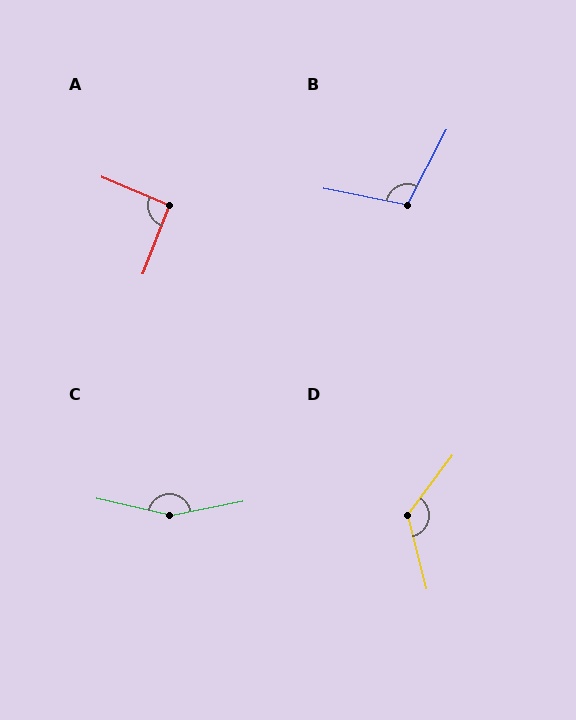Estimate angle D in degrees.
Approximately 129 degrees.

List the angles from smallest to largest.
A (92°), B (106°), D (129°), C (156°).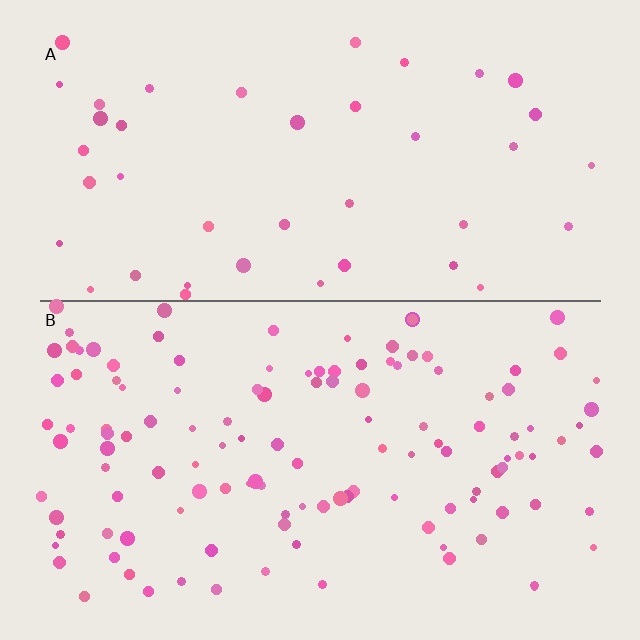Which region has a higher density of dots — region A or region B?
B (the bottom).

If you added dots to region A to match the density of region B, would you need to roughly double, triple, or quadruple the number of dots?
Approximately triple.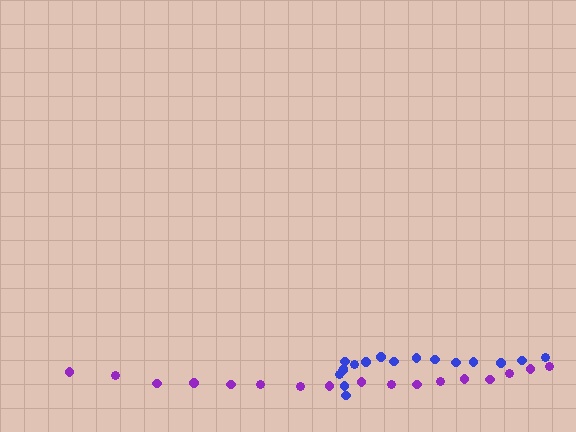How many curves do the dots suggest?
There are 2 distinct paths.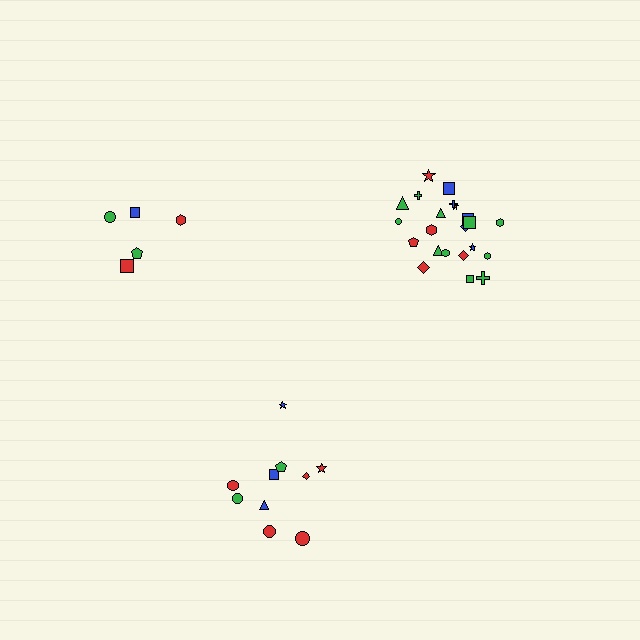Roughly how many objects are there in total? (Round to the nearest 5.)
Roughly 35 objects in total.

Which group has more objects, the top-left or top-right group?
The top-right group.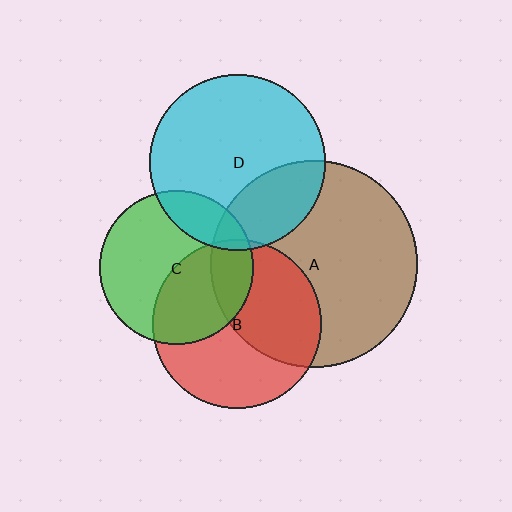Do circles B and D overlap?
Yes.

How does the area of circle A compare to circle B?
Approximately 1.5 times.